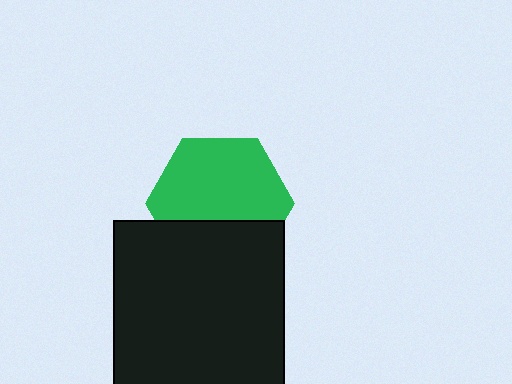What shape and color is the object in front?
The object in front is a black square.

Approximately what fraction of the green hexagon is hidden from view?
Roughly 34% of the green hexagon is hidden behind the black square.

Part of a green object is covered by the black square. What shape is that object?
It is a hexagon.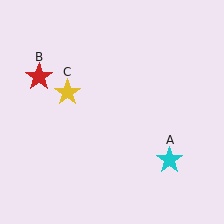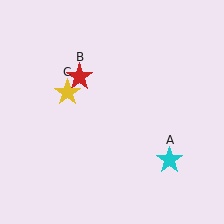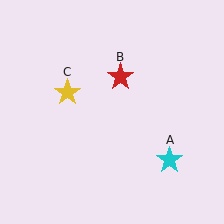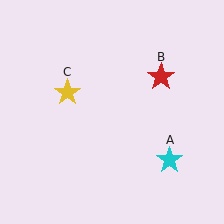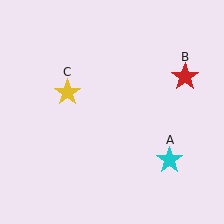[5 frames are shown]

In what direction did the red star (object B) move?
The red star (object B) moved right.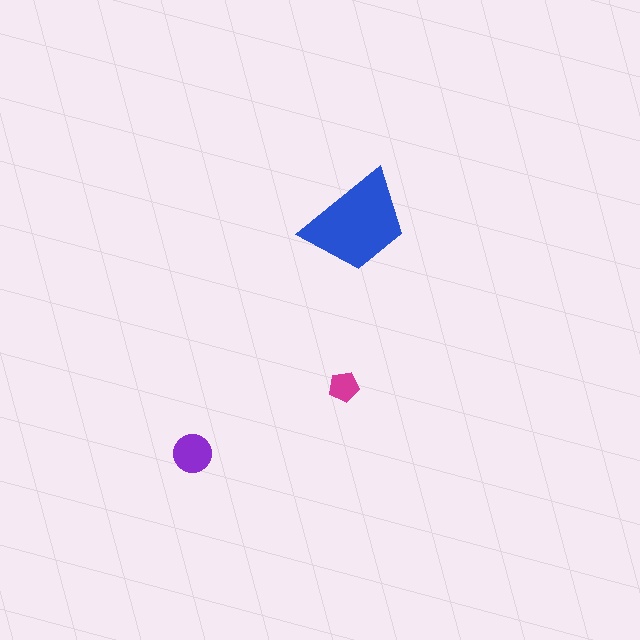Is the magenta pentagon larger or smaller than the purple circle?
Smaller.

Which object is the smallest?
The magenta pentagon.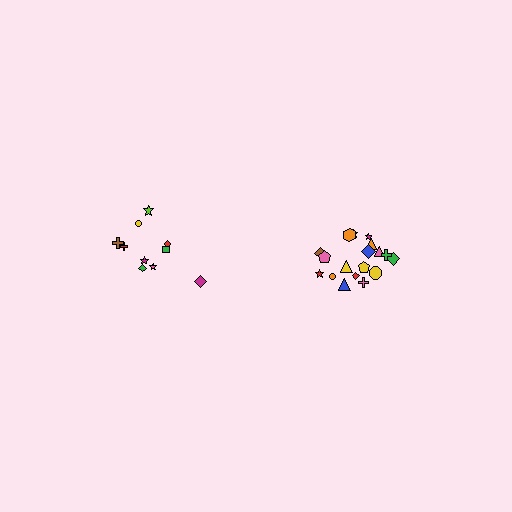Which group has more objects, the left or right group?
The right group.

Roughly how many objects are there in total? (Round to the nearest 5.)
Roughly 30 objects in total.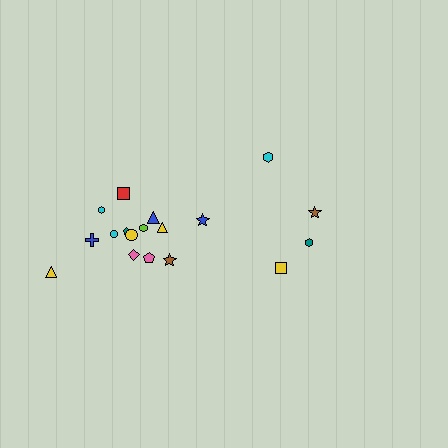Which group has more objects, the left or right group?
The left group.